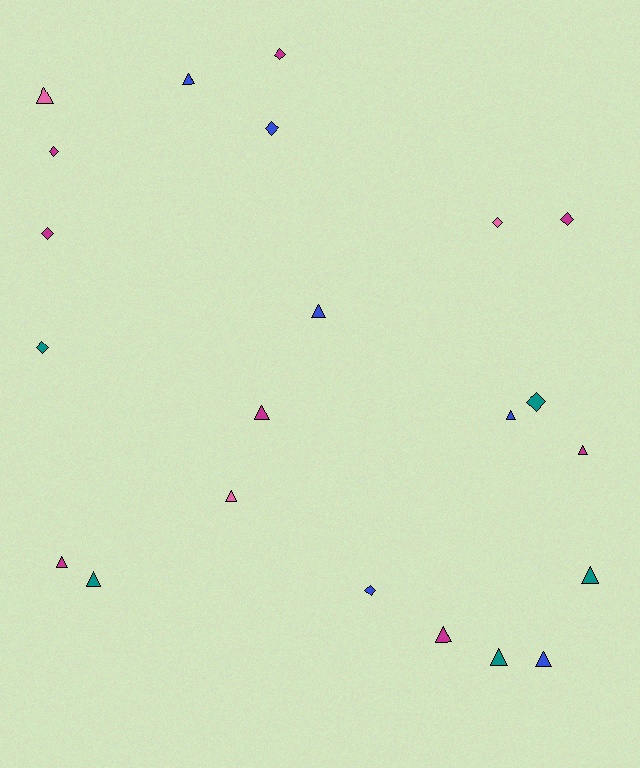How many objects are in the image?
There are 22 objects.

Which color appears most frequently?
Magenta, with 8 objects.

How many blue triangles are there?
There are 4 blue triangles.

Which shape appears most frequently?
Triangle, with 13 objects.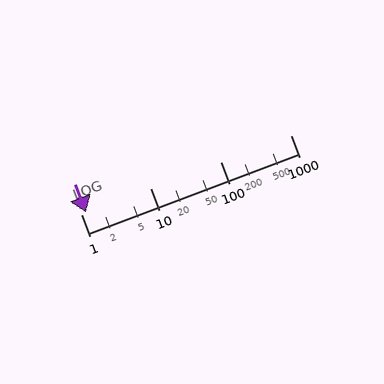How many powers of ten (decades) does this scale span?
The scale spans 3 decades, from 1 to 1000.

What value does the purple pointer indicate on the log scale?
The pointer indicates approximately 1.2.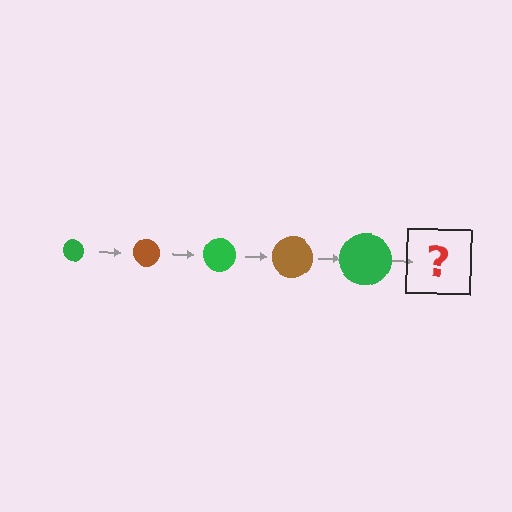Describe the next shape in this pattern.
It should be a brown circle, larger than the previous one.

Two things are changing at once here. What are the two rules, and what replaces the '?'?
The two rules are that the circle grows larger each step and the color cycles through green and brown. The '?' should be a brown circle, larger than the previous one.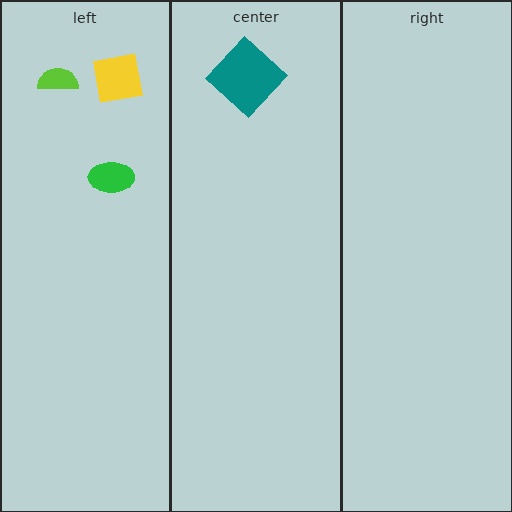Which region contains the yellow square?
The left region.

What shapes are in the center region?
The teal diamond.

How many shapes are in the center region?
1.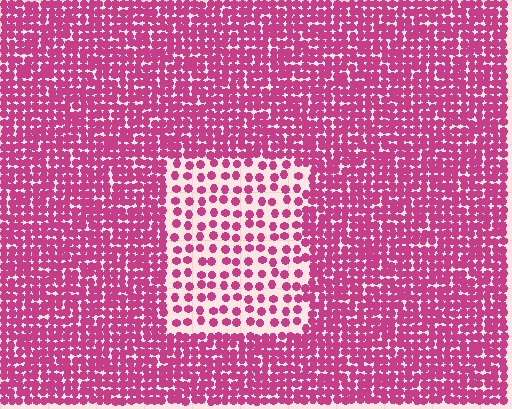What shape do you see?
I see a rectangle.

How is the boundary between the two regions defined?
The boundary is defined by a change in element density (approximately 2.4x ratio). All elements are the same color, size, and shape.